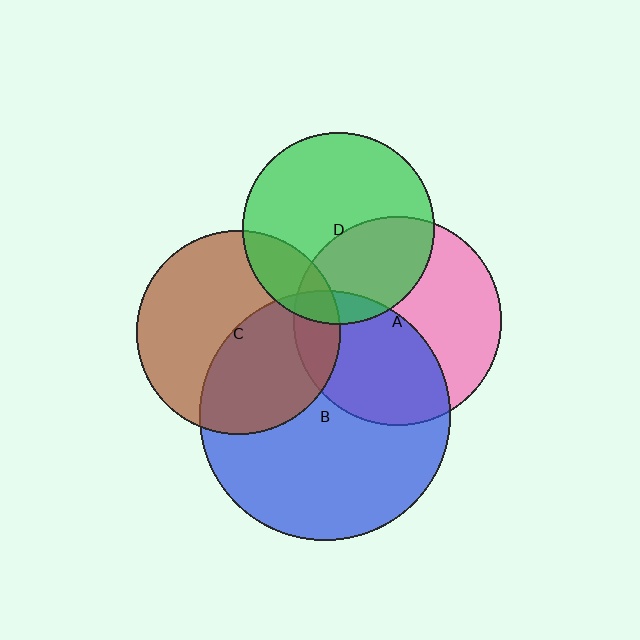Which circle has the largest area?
Circle B (blue).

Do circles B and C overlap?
Yes.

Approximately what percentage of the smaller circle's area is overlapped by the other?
Approximately 45%.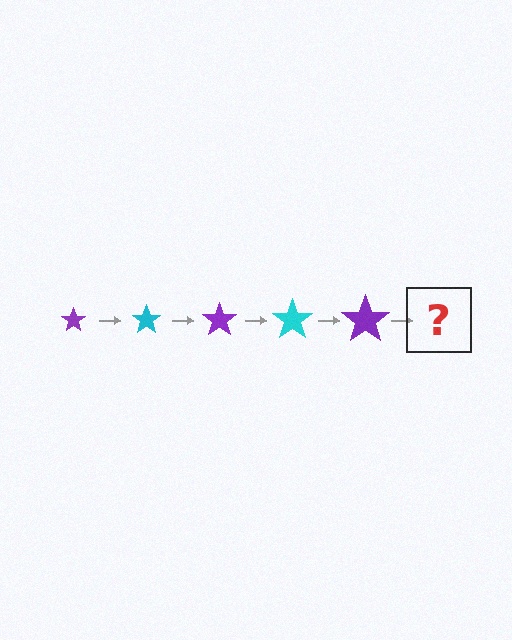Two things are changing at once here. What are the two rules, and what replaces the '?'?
The two rules are that the star grows larger each step and the color cycles through purple and cyan. The '?' should be a cyan star, larger than the previous one.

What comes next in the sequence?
The next element should be a cyan star, larger than the previous one.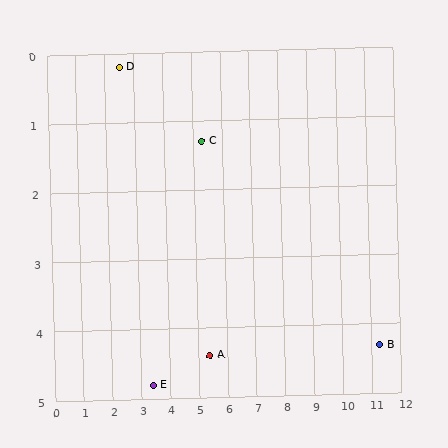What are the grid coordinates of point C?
Point C is at approximately (5.3, 1.3).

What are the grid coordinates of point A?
Point A is at approximately (5.4, 4.4).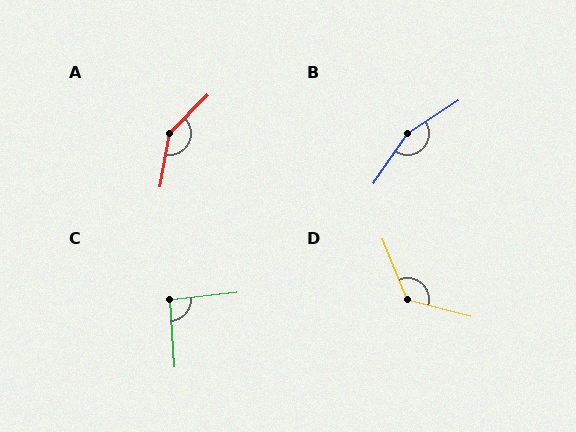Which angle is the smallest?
C, at approximately 93 degrees.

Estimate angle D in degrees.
Approximately 127 degrees.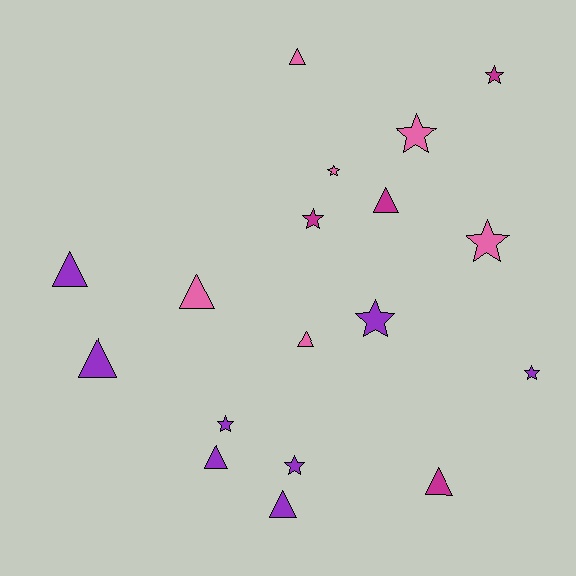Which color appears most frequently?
Purple, with 8 objects.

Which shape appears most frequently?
Star, with 9 objects.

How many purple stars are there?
There are 4 purple stars.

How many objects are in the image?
There are 18 objects.